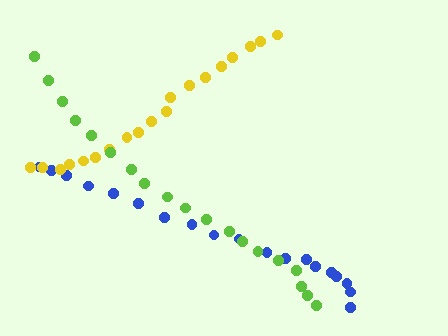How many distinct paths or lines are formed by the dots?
There are 3 distinct paths.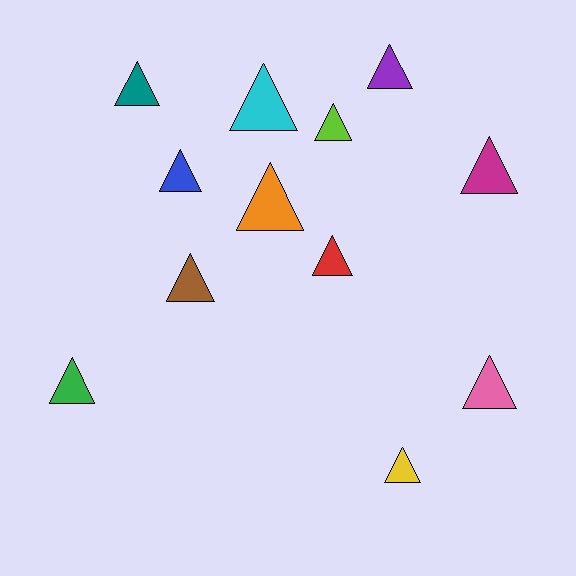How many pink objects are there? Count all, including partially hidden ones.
There is 1 pink object.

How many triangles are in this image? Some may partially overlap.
There are 12 triangles.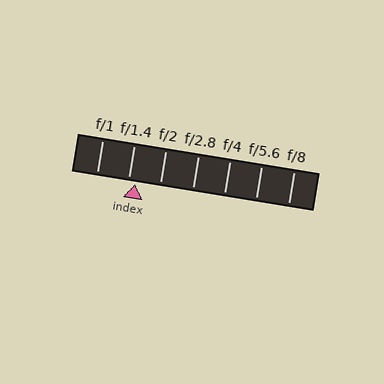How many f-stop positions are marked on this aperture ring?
There are 7 f-stop positions marked.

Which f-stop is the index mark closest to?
The index mark is closest to f/1.4.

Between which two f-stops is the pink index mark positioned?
The index mark is between f/1.4 and f/2.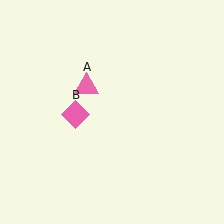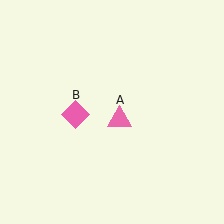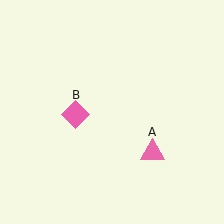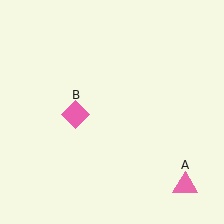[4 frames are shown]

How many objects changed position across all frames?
1 object changed position: pink triangle (object A).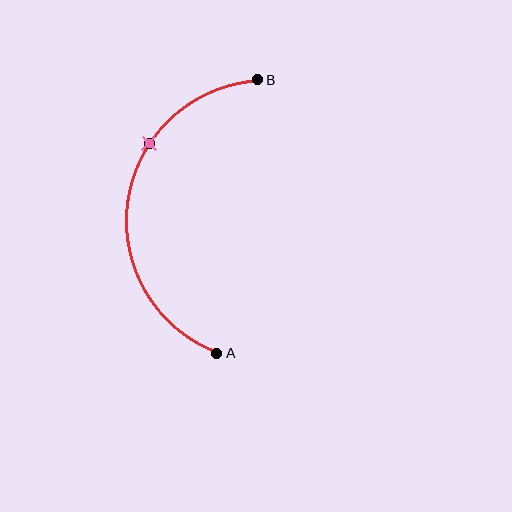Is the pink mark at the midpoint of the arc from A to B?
No. The pink mark lies on the arc but is closer to endpoint B. The arc midpoint would be at the point on the curve equidistant along the arc from both A and B.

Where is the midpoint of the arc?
The arc midpoint is the point on the curve farthest from the straight line joining A and B. It sits to the left of that line.